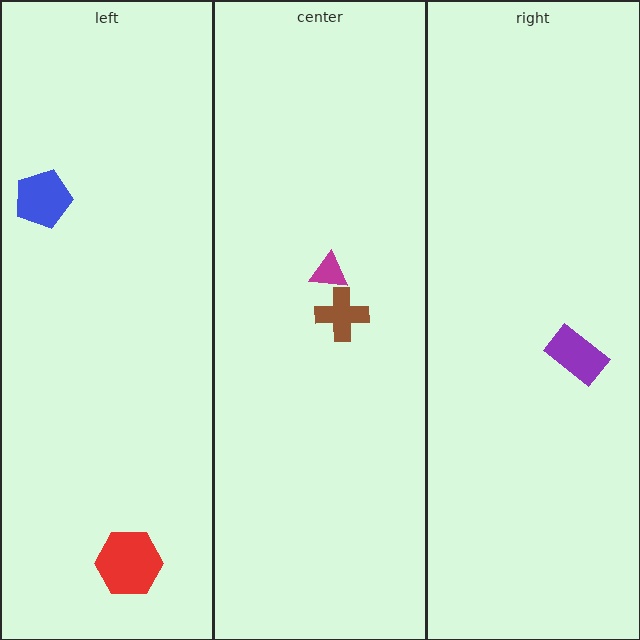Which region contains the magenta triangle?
The center region.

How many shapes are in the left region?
2.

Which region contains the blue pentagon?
The left region.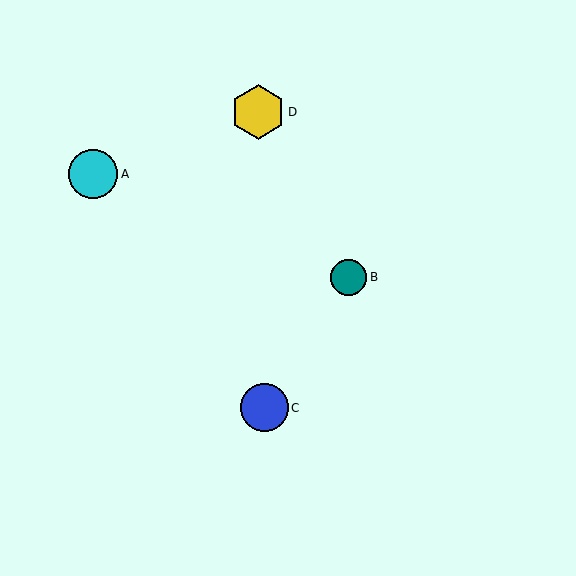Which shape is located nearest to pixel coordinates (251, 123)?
The yellow hexagon (labeled D) at (258, 112) is nearest to that location.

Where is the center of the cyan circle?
The center of the cyan circle is at (93, 174).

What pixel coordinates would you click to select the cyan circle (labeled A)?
Click at (93, 174) to select the cyan circle A.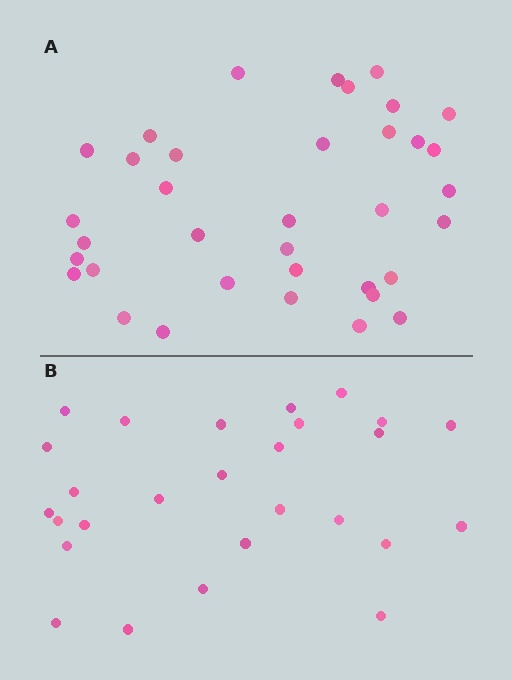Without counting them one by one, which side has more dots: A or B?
Region A (the top region) has more dots.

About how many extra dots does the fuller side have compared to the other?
Region A has roughly 8 or so more dots than region B.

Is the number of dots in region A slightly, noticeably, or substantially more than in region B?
Region A has noticeably more, but not dramatically so. The ratio is roughly 1.3 to 1.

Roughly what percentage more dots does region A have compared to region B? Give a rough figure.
About 35% more.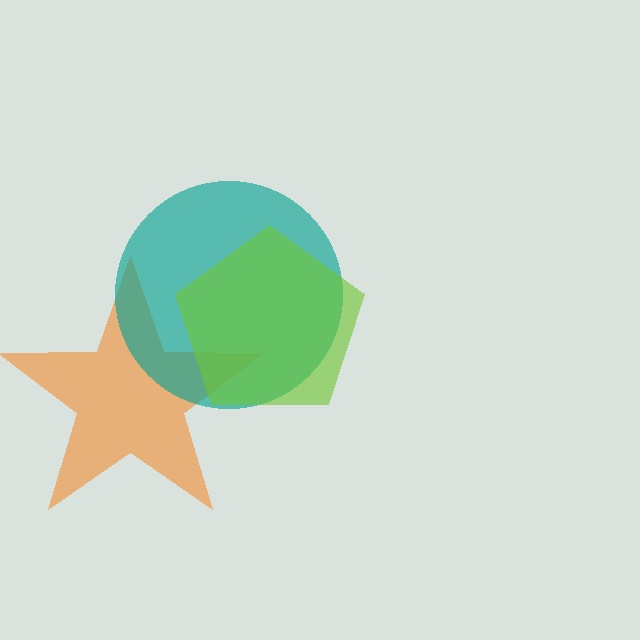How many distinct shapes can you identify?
There are 3 distinct shapes: an orange star, a teal circle, a lime pentagon.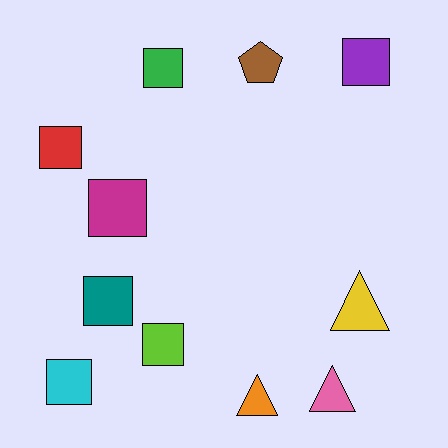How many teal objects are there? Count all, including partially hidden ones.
There is 1 teal object.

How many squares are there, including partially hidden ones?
There are 7 squares.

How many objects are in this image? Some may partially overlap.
There are 11 objects.